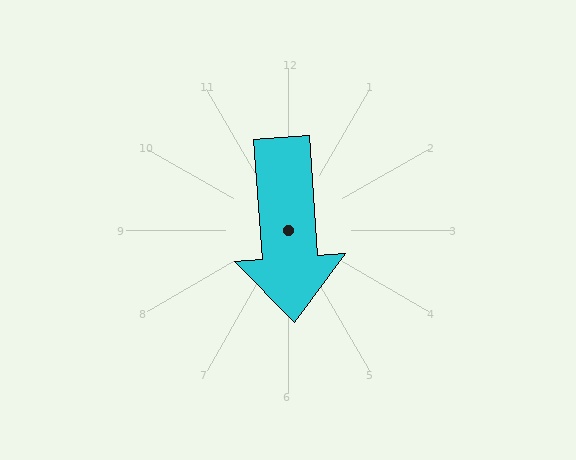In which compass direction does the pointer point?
South.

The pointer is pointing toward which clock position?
Roughly 6 o'clock.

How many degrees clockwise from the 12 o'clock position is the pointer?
Approximately 176 degrees.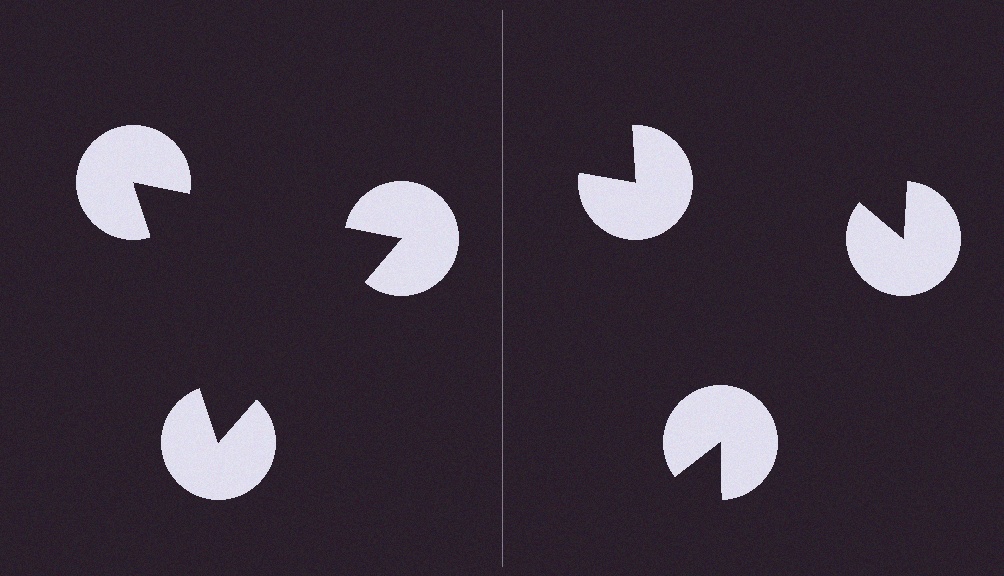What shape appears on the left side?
An illusory triangle.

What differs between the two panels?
The pac-man discs are positioned identically on both sides; only the wedge orientations differ. On the left they align to a triangle; on the right they are misaligned.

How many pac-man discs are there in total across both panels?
6 — 3 on each side.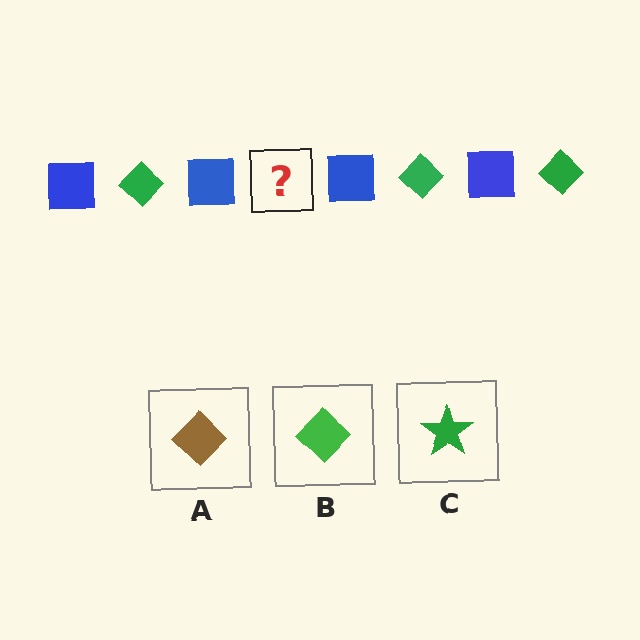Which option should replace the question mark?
Option B.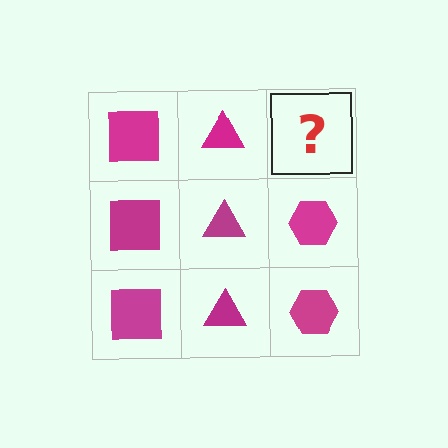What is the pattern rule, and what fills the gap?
The rule is that each column has a consistent shape. The gap should be filled with a magenta hexagon.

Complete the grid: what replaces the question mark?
The question mark should be replaced with a magenta hexagon.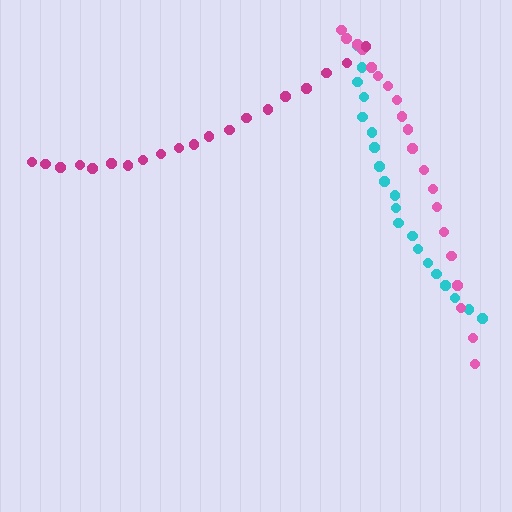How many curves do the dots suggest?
There are 3 distinct paths.